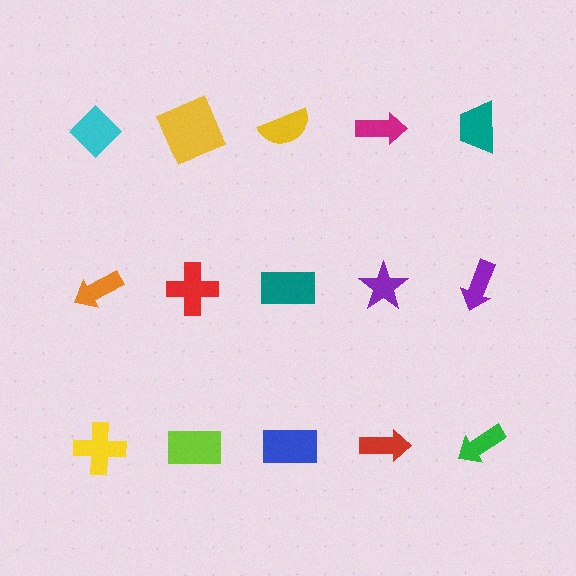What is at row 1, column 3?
A yellow semicircle.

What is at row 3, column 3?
A blue rectangle.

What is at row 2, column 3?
A teal rectangle.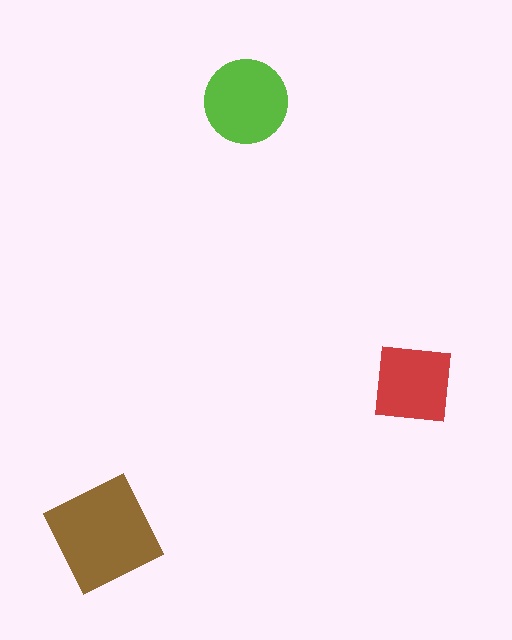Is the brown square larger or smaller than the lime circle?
Larger.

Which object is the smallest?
The red square.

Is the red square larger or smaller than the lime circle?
Smaller.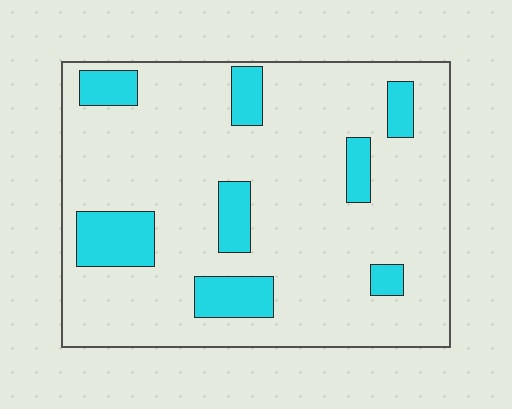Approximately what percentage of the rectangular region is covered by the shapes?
Approximately 15%.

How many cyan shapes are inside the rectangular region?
8.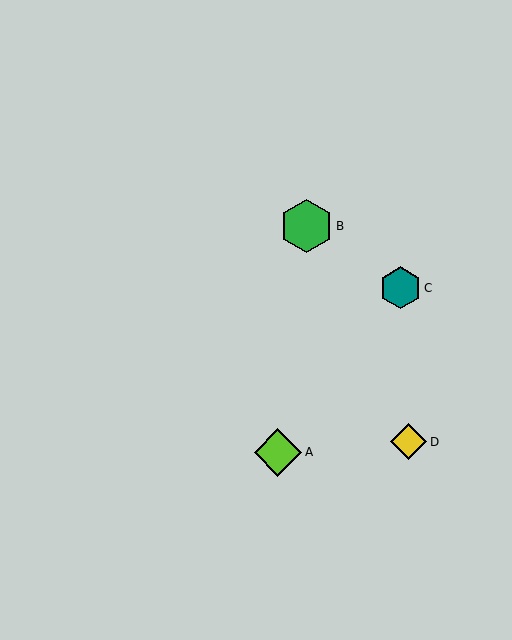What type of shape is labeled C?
Shape C is a teal hexagon.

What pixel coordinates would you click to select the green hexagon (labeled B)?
Click at (306, 226) to select the green hexagon B.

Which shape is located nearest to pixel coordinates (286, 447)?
The lime diamond (labeled A) at (278, 452) is nearest to that location.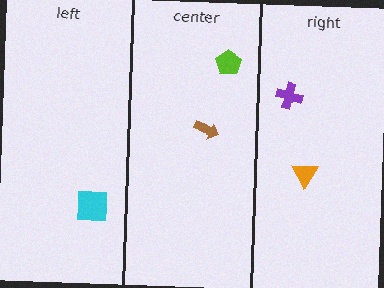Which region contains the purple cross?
The right region.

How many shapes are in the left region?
1.